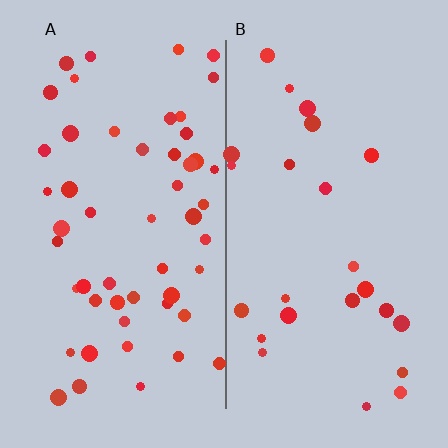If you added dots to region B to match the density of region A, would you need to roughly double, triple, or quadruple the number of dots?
Approximately double.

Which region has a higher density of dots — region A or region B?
A (the left).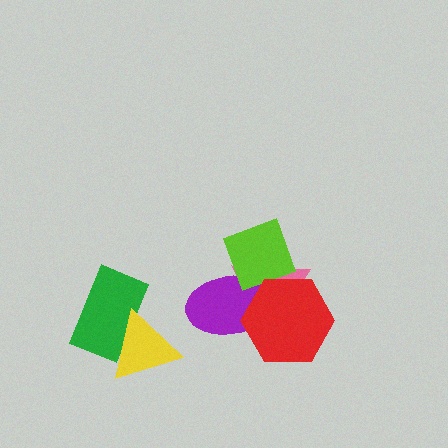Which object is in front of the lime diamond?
The red hexagon is in front of the lime diamond.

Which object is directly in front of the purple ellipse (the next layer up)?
The lime diamond is directly in front of the purple ellipse.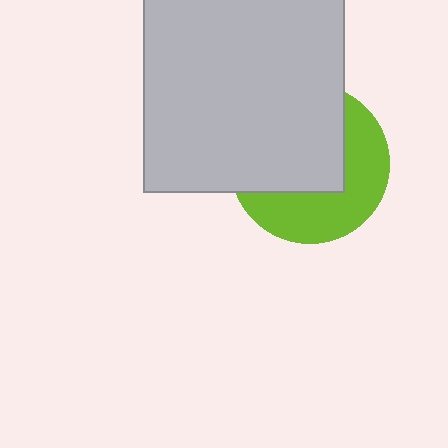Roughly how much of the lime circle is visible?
A small part of it is visible (roughly 45%).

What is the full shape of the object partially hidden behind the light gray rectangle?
The partially hidden object is a lime circle.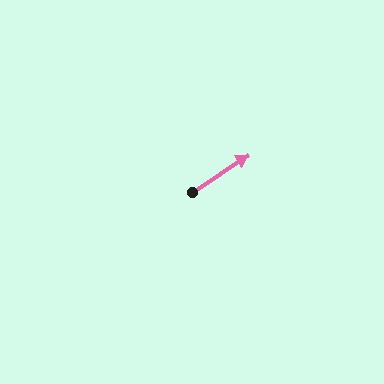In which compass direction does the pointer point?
Northeast.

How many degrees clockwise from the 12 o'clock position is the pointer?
Approximately 56 degrees.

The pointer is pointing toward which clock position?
Roughly 2 o'clock.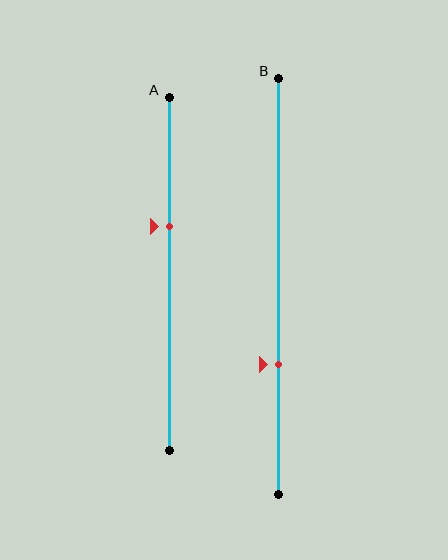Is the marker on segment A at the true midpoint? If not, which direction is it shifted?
No, the marker on segment A is shifted upward by about 13% of the segment length.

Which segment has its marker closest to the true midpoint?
Segment A has its marker closest to the true midpoint.